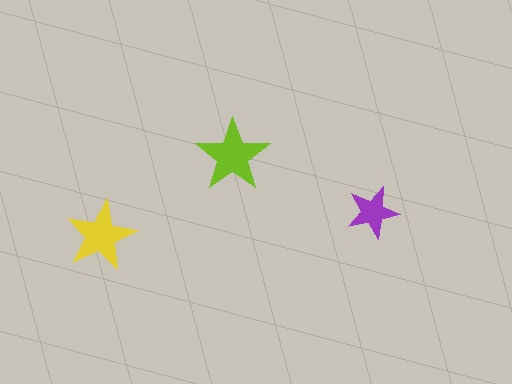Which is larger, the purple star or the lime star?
The lime one.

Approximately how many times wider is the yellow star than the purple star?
About 1.5 times wider.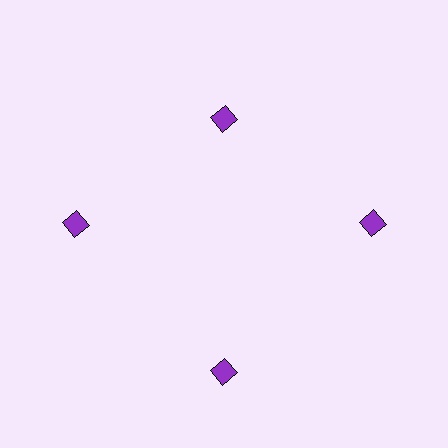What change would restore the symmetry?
The symmetry would be restored by moving it outward, back onto the ring so that all 4 diamonds sit at equal angles and equal distance from the center.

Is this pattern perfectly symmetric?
No. The 4 purple diamonds are arranged in a ring, but one element near the 12 o'clock position is pulled inward toward the center, breaking the 4-fold rotational symmetry.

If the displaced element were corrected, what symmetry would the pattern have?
It would have 4-fold rotational symmetry — the pattern would map onto itself every 90 degrees.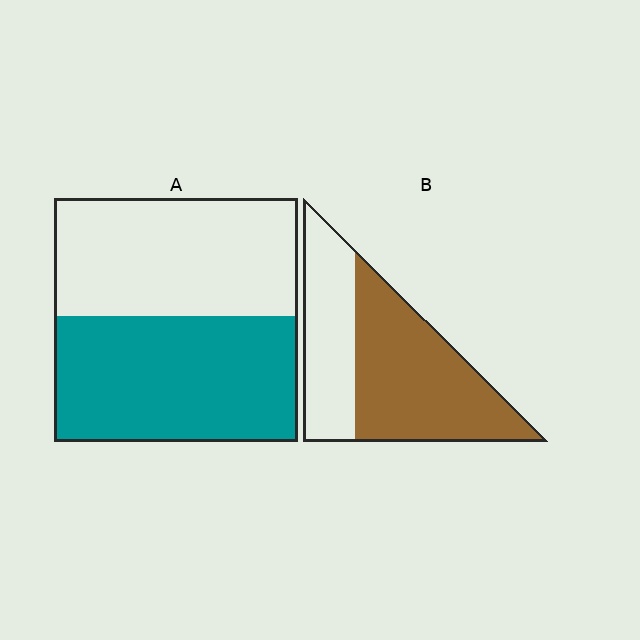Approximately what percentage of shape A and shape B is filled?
A is approximately 50% and B is approximately 60%.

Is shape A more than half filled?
Roughly half.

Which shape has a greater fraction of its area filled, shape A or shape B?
Shape B.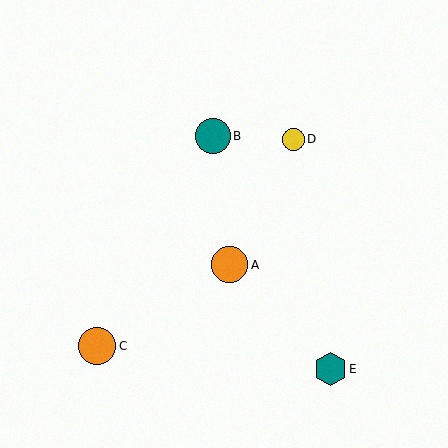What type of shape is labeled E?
Shape E is a teal hexagon.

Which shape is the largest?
The orange circle (labeled C) is the largest.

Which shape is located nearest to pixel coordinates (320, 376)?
The teal hexagon (labeled E) at (330, 369) is nearest to that location.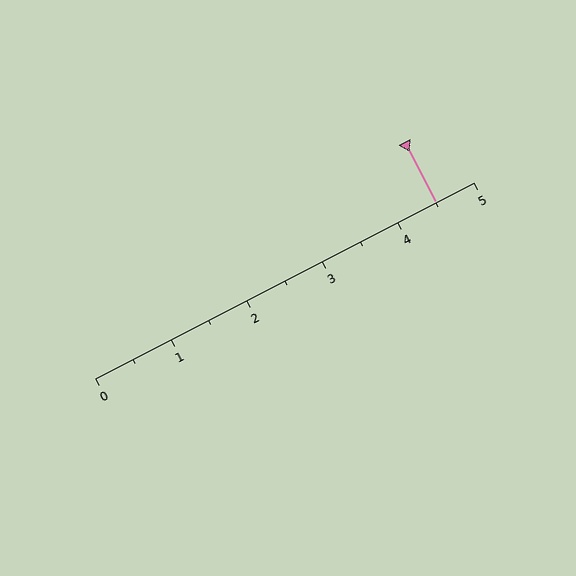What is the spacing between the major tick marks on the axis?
The major ticks are spaced 1 apart.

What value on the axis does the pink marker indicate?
The marker indicates approximately 4.5.